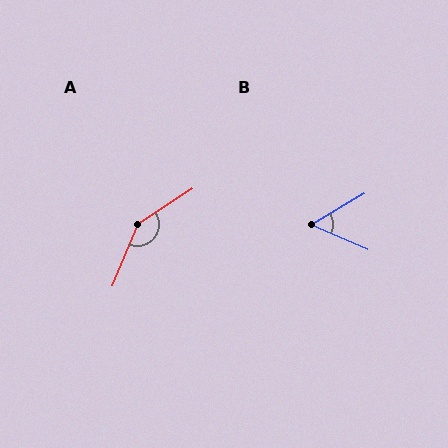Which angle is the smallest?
B, at approximately 54 degrees.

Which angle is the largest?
A, at approximately 146 degrees.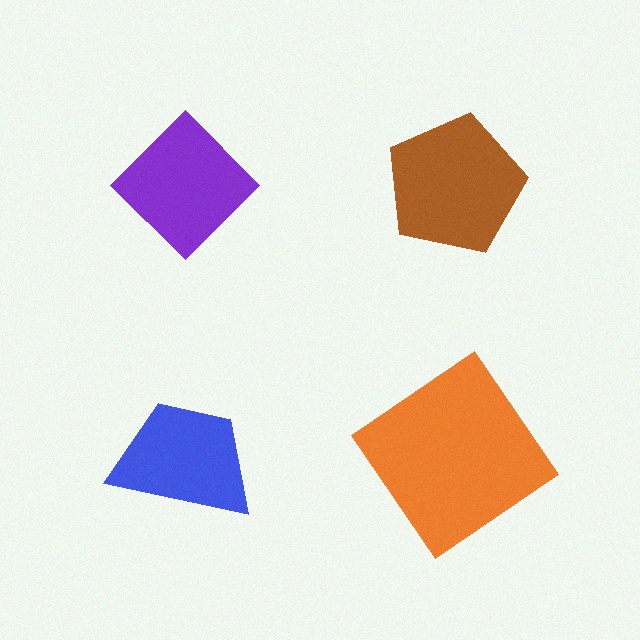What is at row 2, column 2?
An orange diamond.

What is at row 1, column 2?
A brown pentagon.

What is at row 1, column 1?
A purple diamond.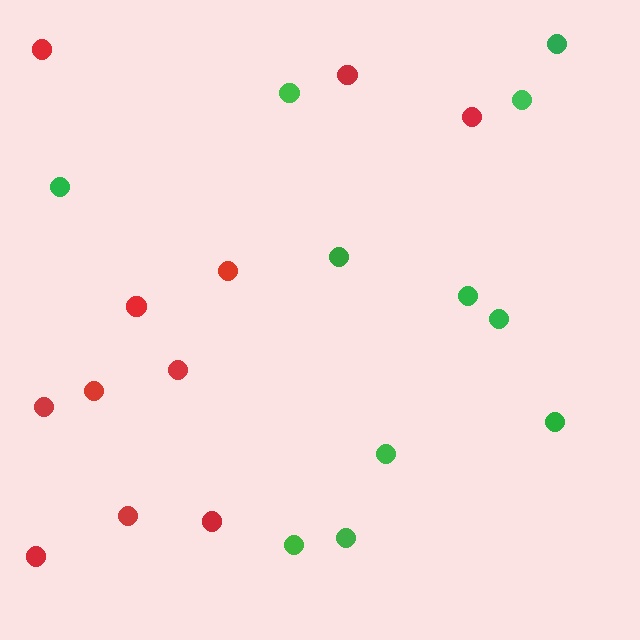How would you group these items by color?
There are 2 groups: one group of green circles (11) and one group of red circles (11).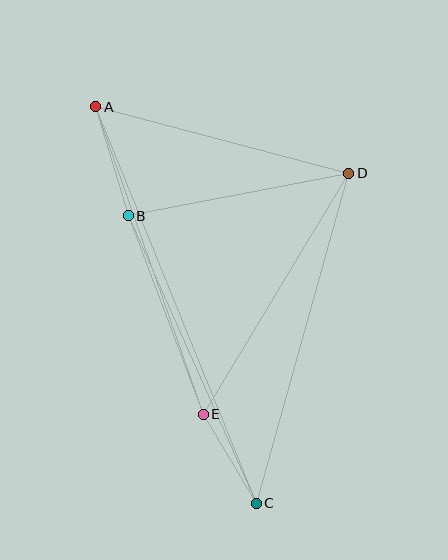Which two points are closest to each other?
Points C and E are closest to each other.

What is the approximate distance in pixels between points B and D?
The distance between B and D is approximately 225 pixels.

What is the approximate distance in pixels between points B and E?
The distance between B and E is approximately 212 pixels.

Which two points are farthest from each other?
Points A and C are farthest from each other.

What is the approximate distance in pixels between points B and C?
The distance between B and C is approximately 315 pixels.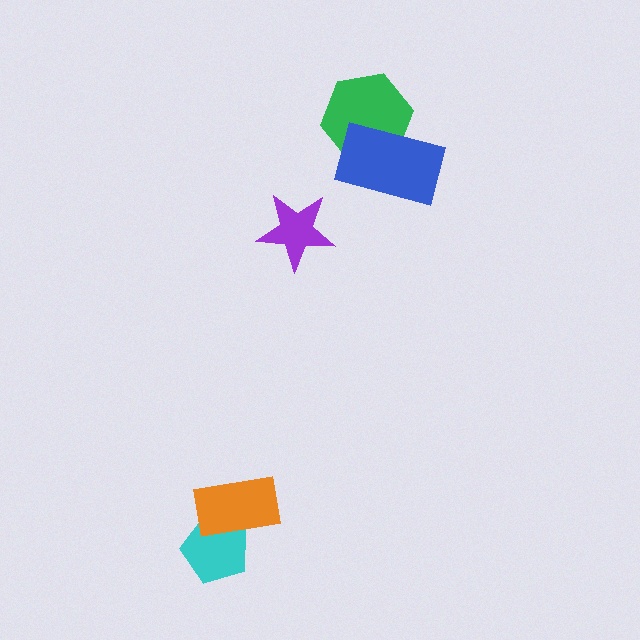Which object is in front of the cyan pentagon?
The orange rectangle is in front of the cyan pentagon.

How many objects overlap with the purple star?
0 objects overlap with the purple star.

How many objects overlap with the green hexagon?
1 object overlaps with the green hexagon.